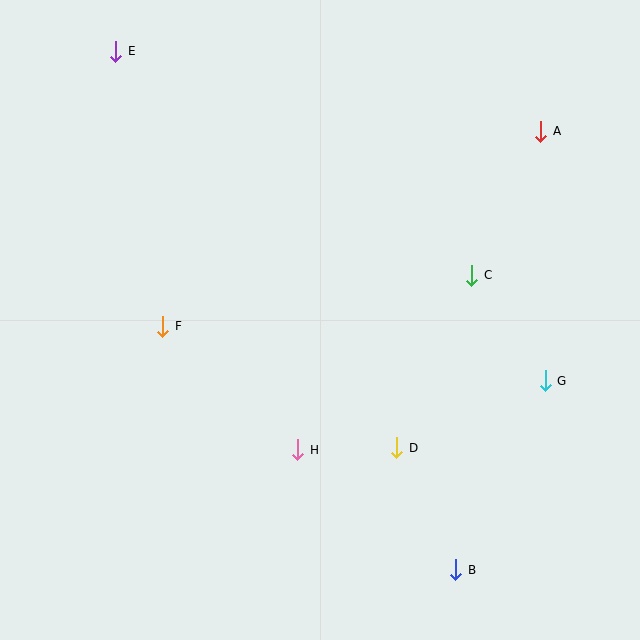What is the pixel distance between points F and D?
The distance between F and D is 264 pixels.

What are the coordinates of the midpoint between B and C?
The midpoint between B and C is at (464, 422).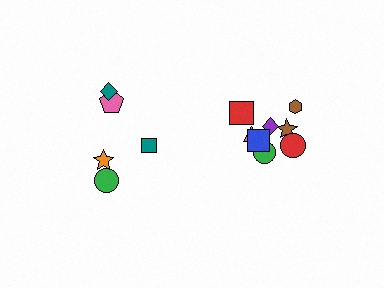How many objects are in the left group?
There are 5 objects.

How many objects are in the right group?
There are 8 objects.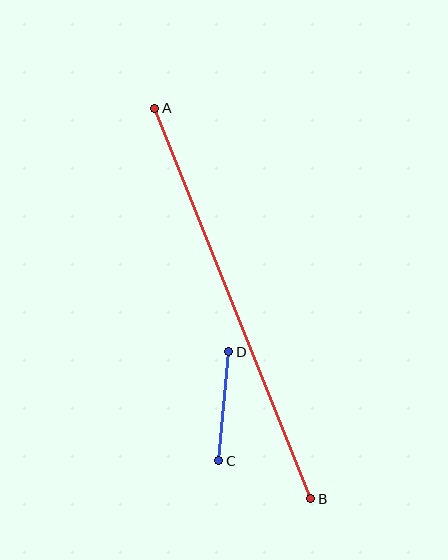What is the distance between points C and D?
The distance is approximately 109 pixels.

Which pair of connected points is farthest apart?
Points A and B are farthest apart.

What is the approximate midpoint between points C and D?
The midpoint is at approximately (224, 406) pixels.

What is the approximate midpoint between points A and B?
The midpoint is at approximately (233, 304) pixels.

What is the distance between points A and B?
The distance is approximately 420 pixels.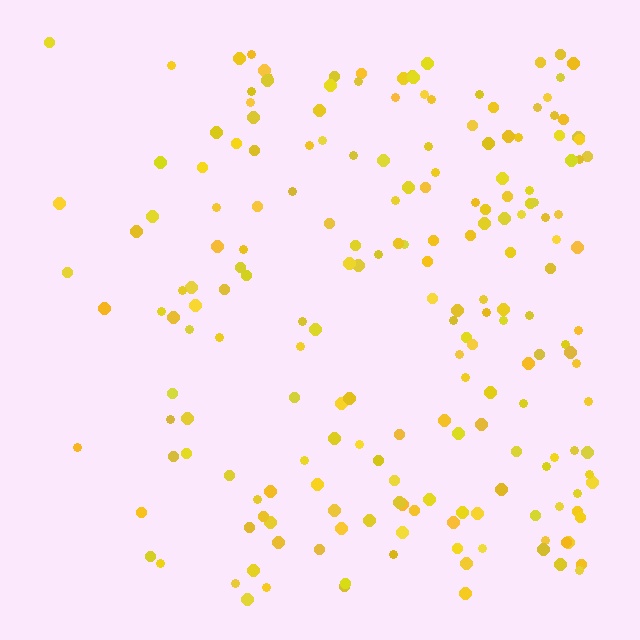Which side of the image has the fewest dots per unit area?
The left.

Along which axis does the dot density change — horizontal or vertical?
Horizontal.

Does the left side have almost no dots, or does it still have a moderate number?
Still a moderate number, just noticeably fewer than the right.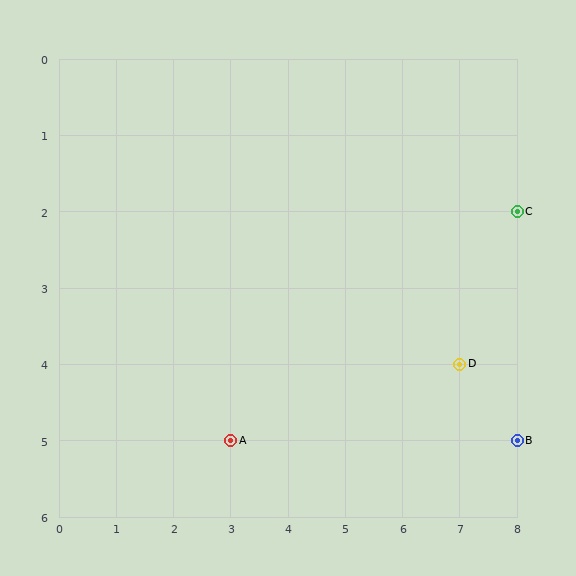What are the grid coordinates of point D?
Point D is at grid coordinates (7, 4).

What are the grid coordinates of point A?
Point A is at grid coordinates (3, 5).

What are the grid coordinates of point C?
Point C is at grid coordinates (8, 2).